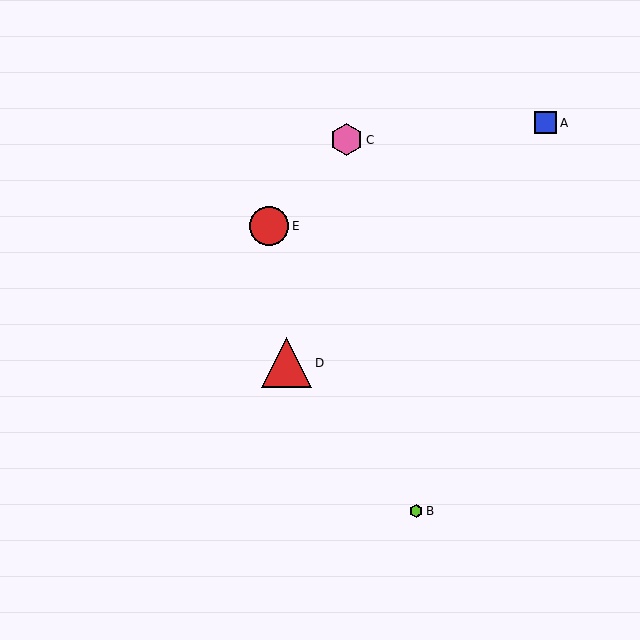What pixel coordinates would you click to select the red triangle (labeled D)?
Click at (287, 363) to select the red triangle D.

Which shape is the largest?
The red triangle (labeled D) is the largest.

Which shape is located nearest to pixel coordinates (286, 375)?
The red triangle (labeled D) at (287, 363) is nearest to that location.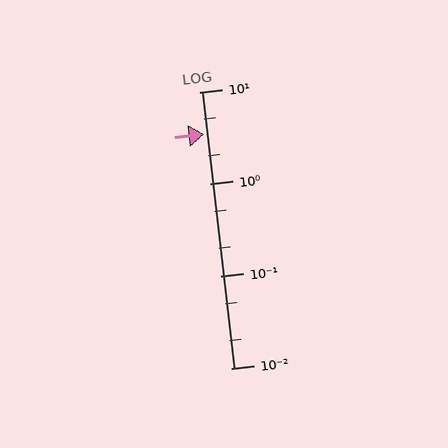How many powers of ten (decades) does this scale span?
The scale spans 3 decades, from 0.01 to 10.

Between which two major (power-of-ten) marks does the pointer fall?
The pointer is between 1 and 10.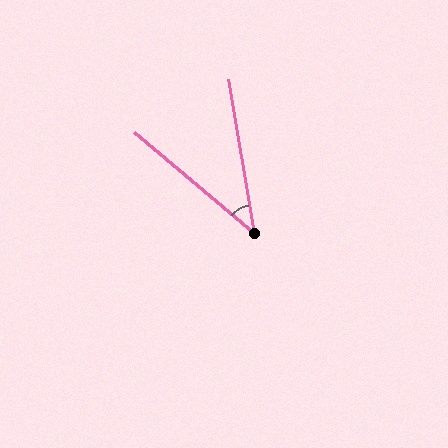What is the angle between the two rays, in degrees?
Approximately 40 degrees.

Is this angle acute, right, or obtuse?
It is acute.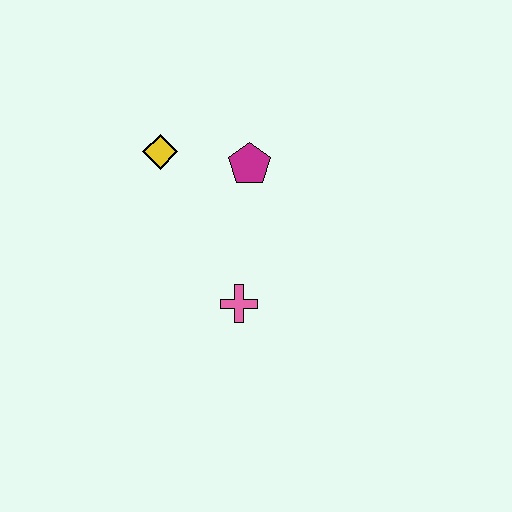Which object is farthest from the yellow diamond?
The pink cross is farthest from the yellow diamond.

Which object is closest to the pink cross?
The magenta pentagon is closest to the pink cross.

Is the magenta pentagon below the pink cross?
No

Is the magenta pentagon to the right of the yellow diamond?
Yes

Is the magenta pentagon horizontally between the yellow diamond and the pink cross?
No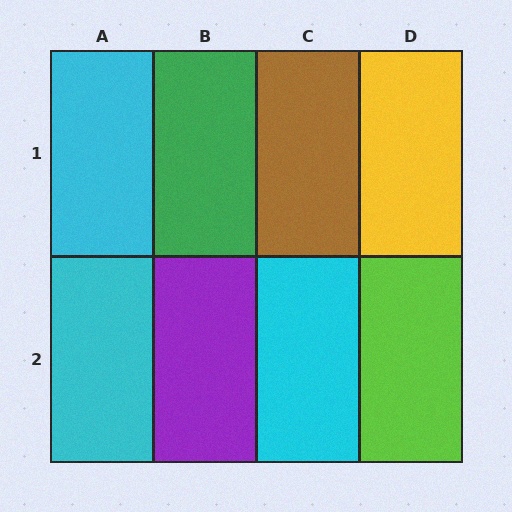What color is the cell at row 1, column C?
Brown.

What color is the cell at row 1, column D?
Yellow.